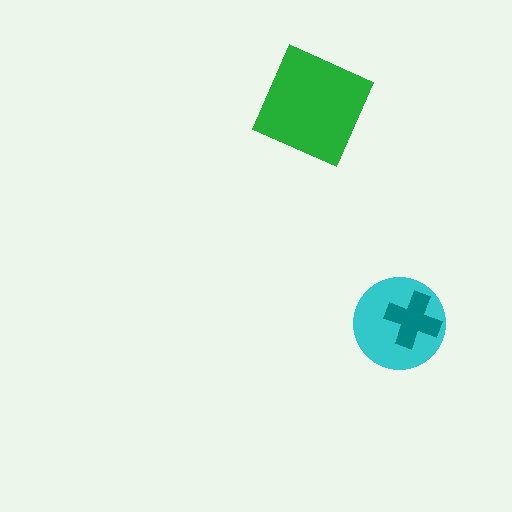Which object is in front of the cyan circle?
The teal cross is in front of the cyan circle.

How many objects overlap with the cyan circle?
1 object overlaps with the cyan circle.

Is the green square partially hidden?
No, no other shape covers it.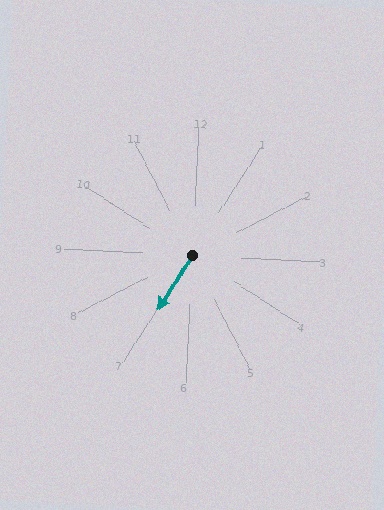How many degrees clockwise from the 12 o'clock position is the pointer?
Approximately 209 degrees.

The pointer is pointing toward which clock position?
Roughly 7 o'clock.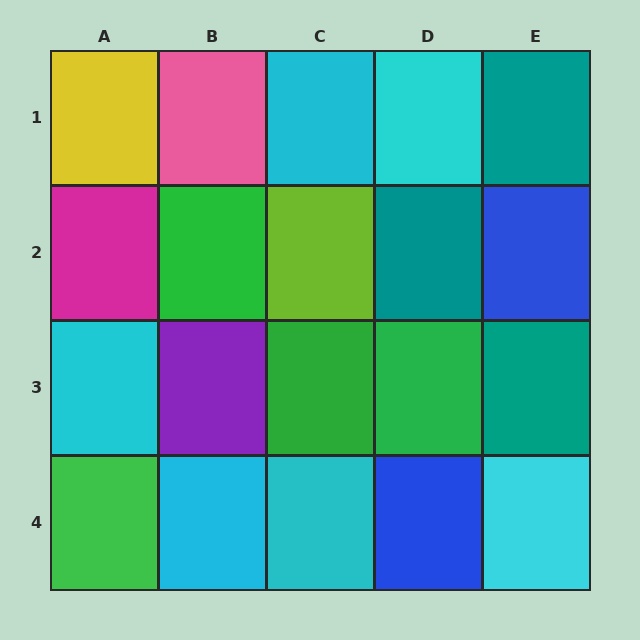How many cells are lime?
1 cell is lime.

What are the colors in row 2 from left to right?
Magenta, green, lime, teal, blue.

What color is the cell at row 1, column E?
Teal.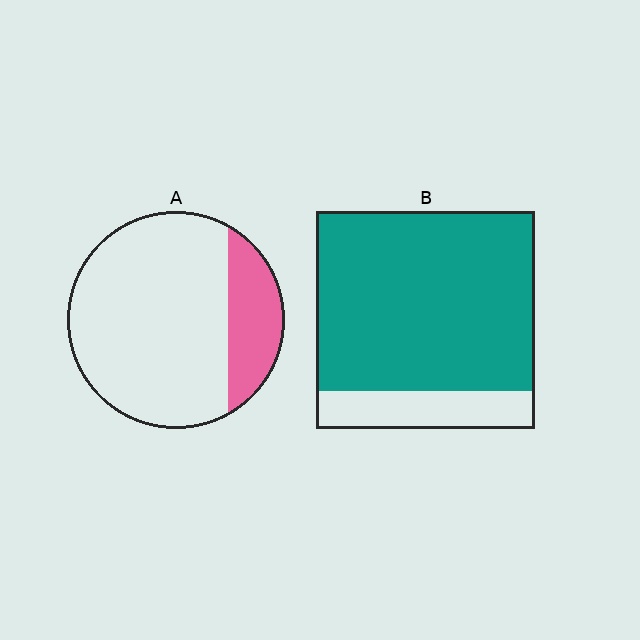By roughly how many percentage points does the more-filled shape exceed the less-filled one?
By roughly 60 percentage points (B over A).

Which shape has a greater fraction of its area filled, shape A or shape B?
Shape B.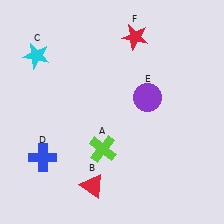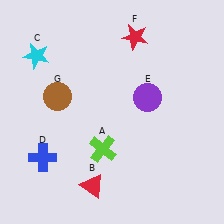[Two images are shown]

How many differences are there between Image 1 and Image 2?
There is 1 difference between the two images.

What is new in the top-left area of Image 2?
A brown circle (G) was added in the top-left area of Image 2.